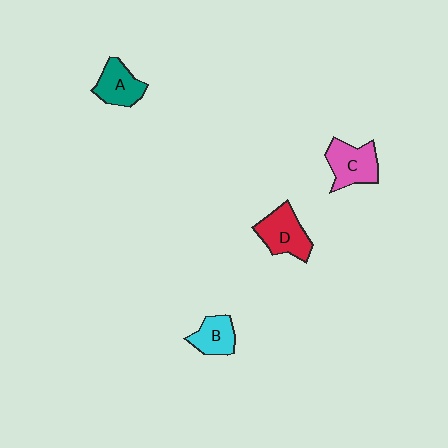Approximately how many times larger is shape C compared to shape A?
Approximately 1.2 times.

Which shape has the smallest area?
Shape B (cyan).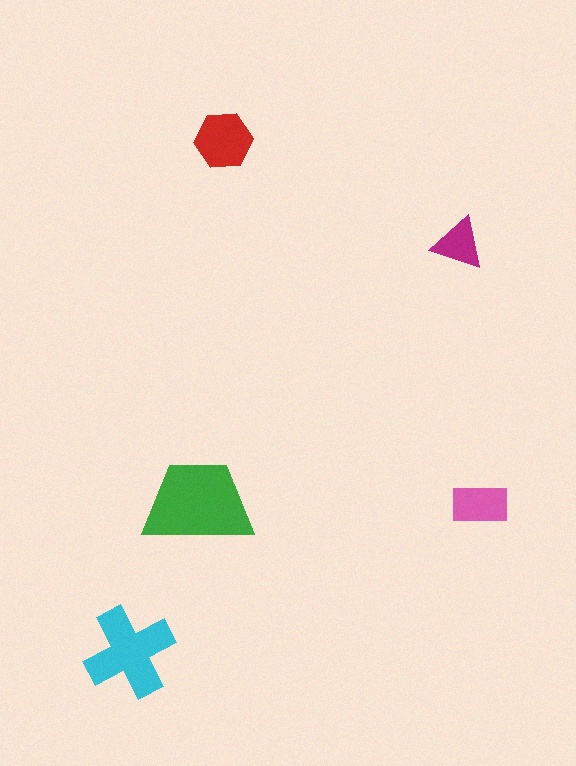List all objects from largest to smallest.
The green trapezoid, the cyan cross, the red hexagon, the pink rectangle, the magenta triangle.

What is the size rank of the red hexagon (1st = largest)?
3rd.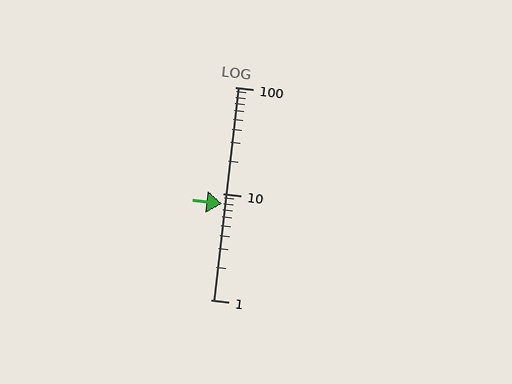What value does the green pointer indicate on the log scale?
The pointer indicates approximately 7.9.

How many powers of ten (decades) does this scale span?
The scale spans 2 decades, from 1 to 100.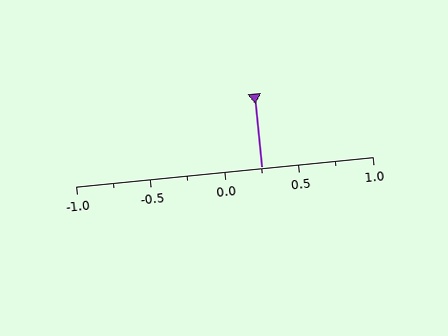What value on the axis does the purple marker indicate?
The marker indicates approximately 0.25.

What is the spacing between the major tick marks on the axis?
The major ticks are spaced 0.5 apart.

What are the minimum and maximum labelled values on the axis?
The axis runs from -1.0 to 1.0.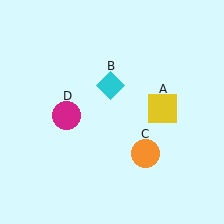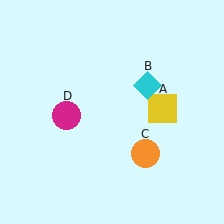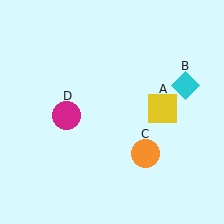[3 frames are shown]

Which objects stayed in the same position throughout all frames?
Yellow square (object A) and orange circle (object C) and magenta circle (object D) remained stationary.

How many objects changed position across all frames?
1 object changed position: cyan diamond (object B).